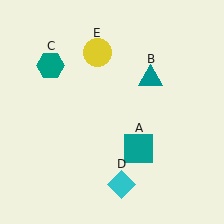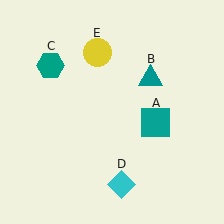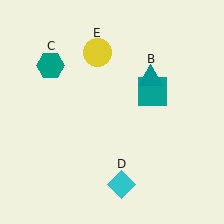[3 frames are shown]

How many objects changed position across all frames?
1 object changed position: teal square (object A).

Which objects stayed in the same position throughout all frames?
Teal triangle (object B) and teal hexagon (object C) and cyan diamond (object D) and yellow circle (object E) remained stationary.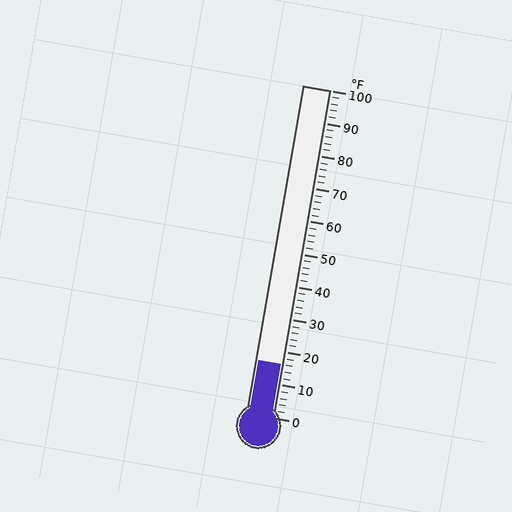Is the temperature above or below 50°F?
The temperature is below 50°F.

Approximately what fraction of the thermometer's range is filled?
The thermometer is filled to approximately 15% of its range.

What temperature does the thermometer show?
The thermometer shows approximately 16°F.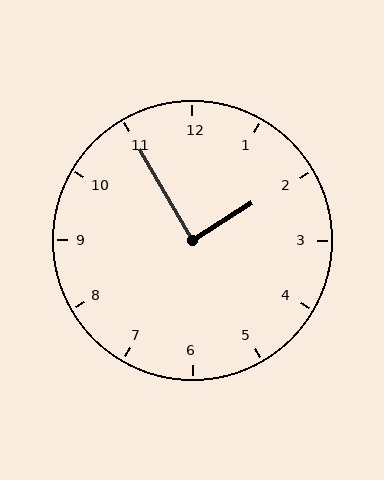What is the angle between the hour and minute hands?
Approximately 88 degrees.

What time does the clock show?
1:55.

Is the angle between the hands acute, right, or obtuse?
It is right.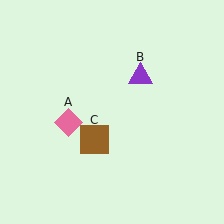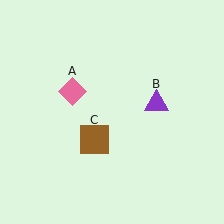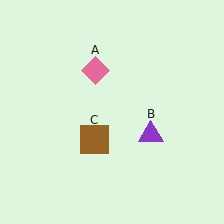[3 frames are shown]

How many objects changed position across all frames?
2 objects changed position: pink diamond (object A), purple triangle (object B).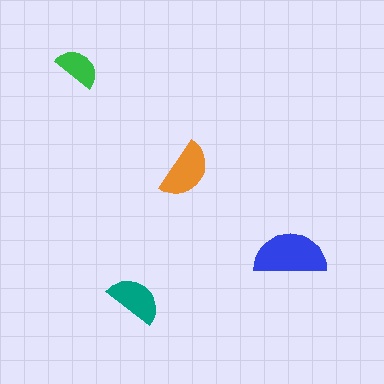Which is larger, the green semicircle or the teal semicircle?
The teal one.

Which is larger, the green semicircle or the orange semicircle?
The orange one.